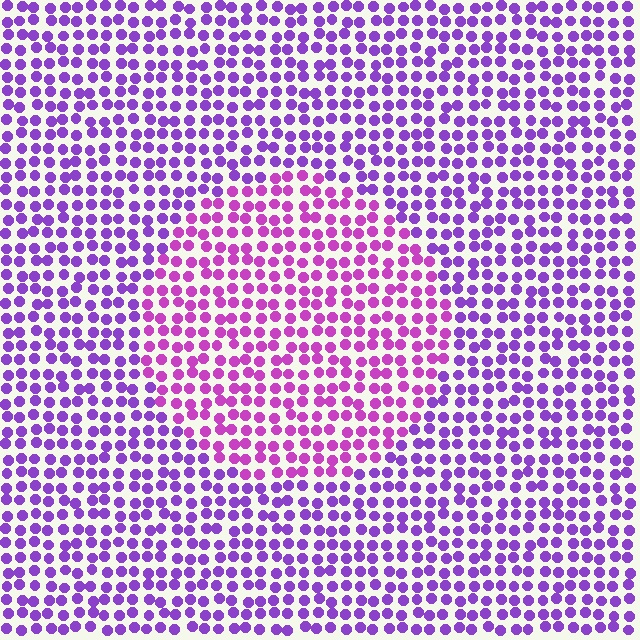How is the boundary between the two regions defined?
The boundary is defined purely by a slight shift in hue (about 30 degrees). Spacing, size, and orientation are identical on both sides.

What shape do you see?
I see a circle.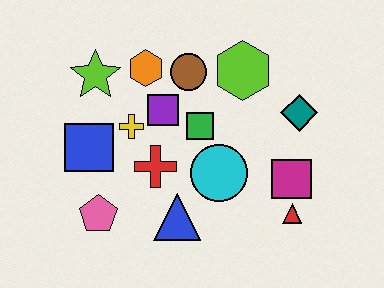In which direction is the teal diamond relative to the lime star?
The teal diamond is to the right of the lime star.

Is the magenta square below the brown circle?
Yes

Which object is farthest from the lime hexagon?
The pink pentagon is farthest from the lime hexagon.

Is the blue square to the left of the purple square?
Yes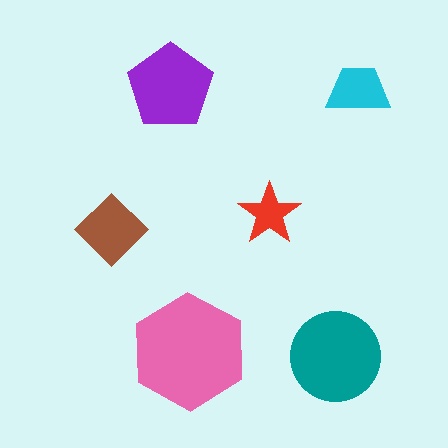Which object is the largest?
The pink hexagon.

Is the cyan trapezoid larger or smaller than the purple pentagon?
Smaller.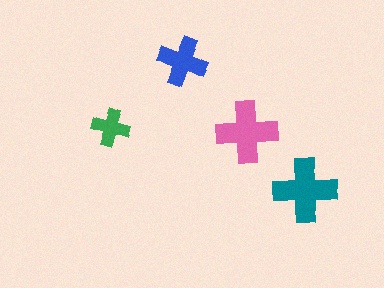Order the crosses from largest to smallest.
the teal one, the pink one, the blue one, the green one.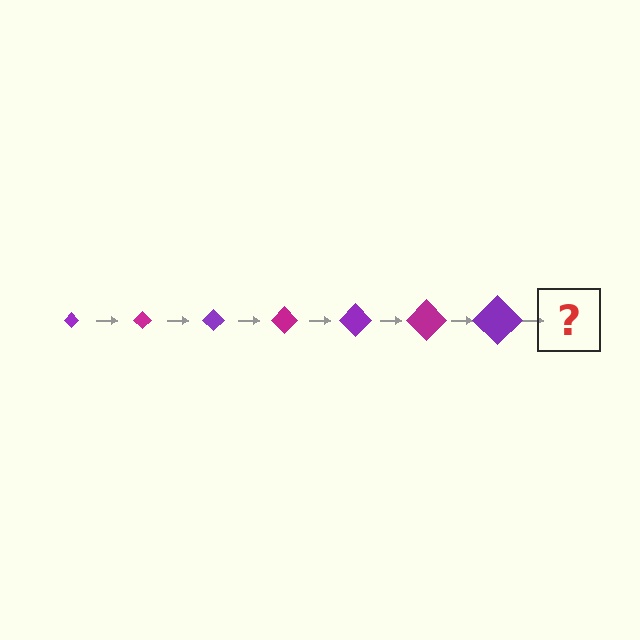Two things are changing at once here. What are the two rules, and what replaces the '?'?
The two rules are that the diamond grows larger each step and the color cycles through purple and magenta. The '?' should be a magenta diamond, larger than the previous one.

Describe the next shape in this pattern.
It should be a magenta diamond, larger than the previous one.